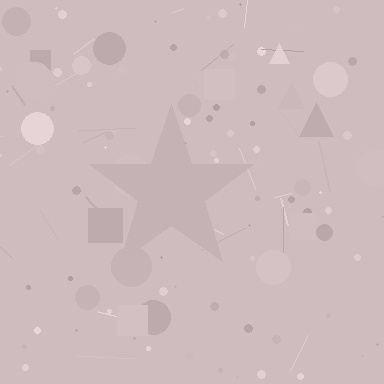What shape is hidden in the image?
A star is hidden in the image.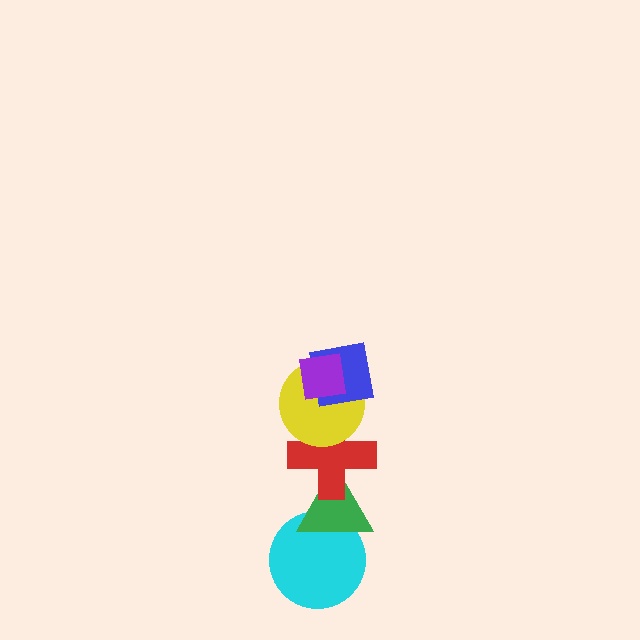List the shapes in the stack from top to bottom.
From top to bottom: the purple square, the blue square, the yellow circle, the red cross, the green triangle, the cyan circle.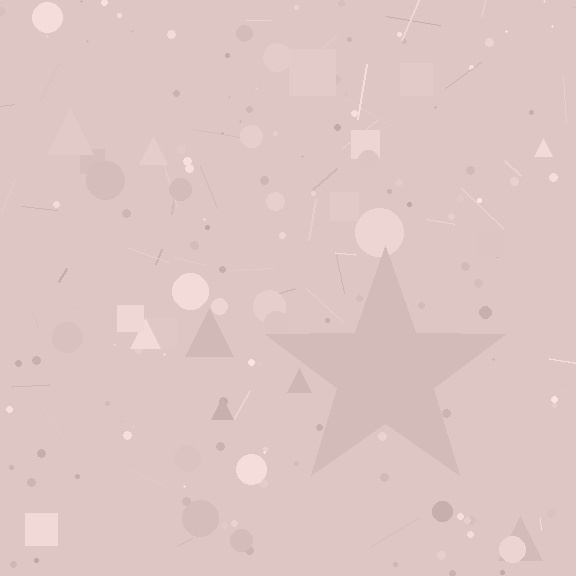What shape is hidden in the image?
A star is hidden in the image.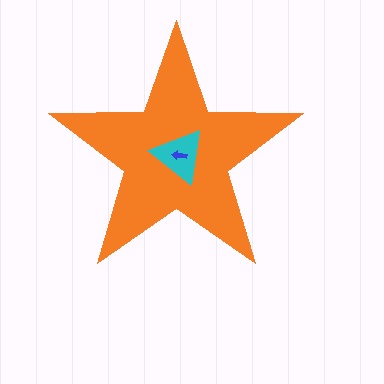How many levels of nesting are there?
3.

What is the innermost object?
The blue arrow.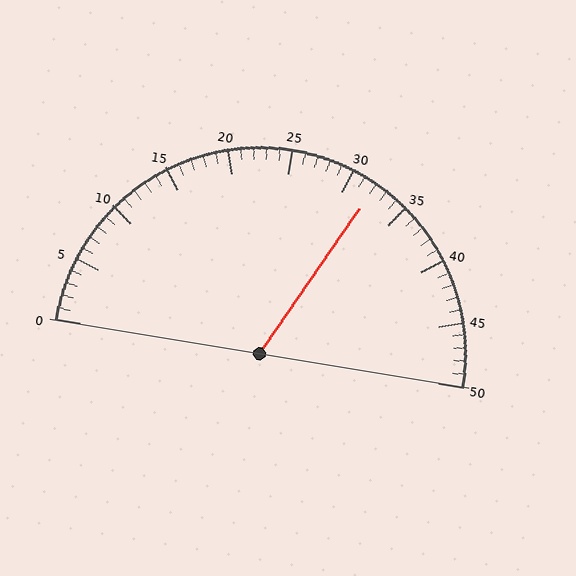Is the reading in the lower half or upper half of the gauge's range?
The reading is in the upper half of the range (0 to 50).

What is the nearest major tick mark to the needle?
The nearest major tick mark is 30.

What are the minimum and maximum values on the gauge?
The gauge ranges from 0 to 50.